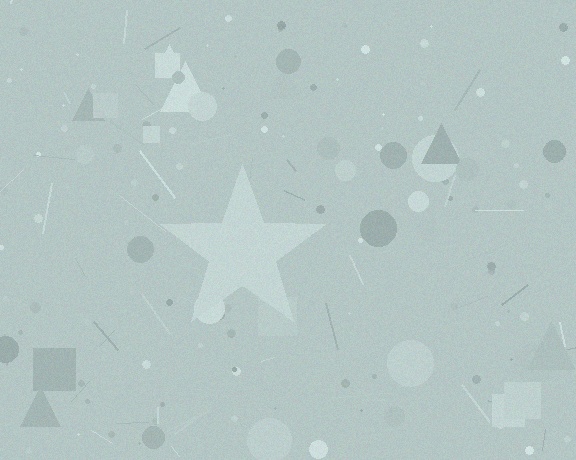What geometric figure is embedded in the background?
A star is embedded in the background.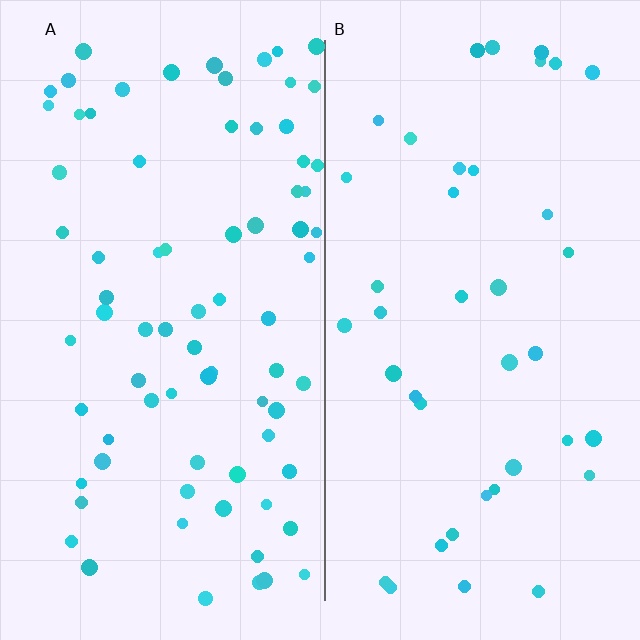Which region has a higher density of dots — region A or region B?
A (the left).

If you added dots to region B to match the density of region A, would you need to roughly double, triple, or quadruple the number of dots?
Approximately double.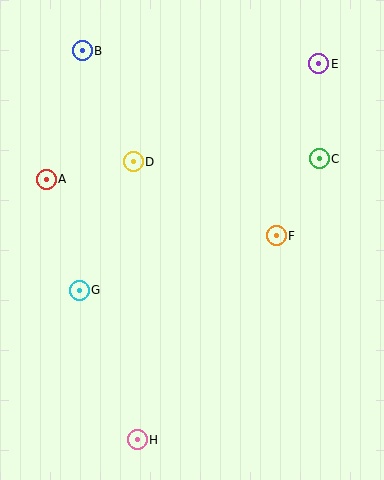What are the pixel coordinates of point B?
Point B is at (82, 51).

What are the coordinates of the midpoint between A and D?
The midpoint between A and D is at (90, 170).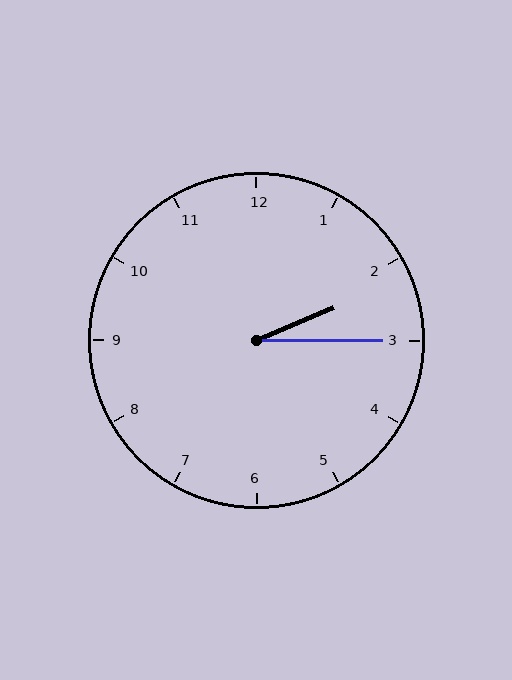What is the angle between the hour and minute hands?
Approximately 22 degrees.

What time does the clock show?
2:15.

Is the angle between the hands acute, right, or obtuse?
It is acute.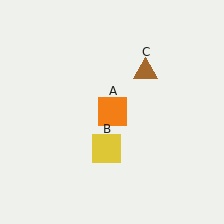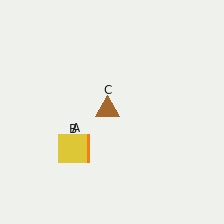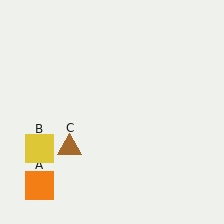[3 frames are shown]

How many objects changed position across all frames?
3 objects changed position: orange square (object A), yellow square (object B), brown triangle (object C).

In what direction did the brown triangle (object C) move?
The brown triangle (object C) moved down and to the left.